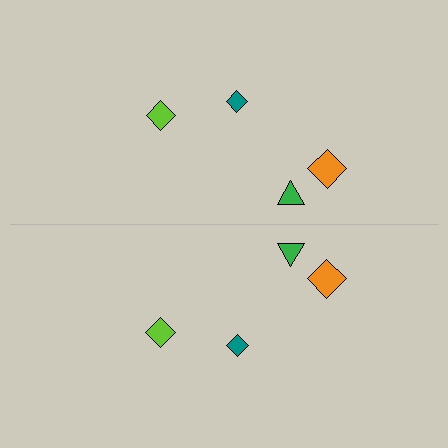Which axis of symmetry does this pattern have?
The pattern has a horizontal axis of symmetry running through the center of the image.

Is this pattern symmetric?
Yes, this pattern has bilateral (reflection) symmetry.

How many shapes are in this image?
There are 8 shapes in this image.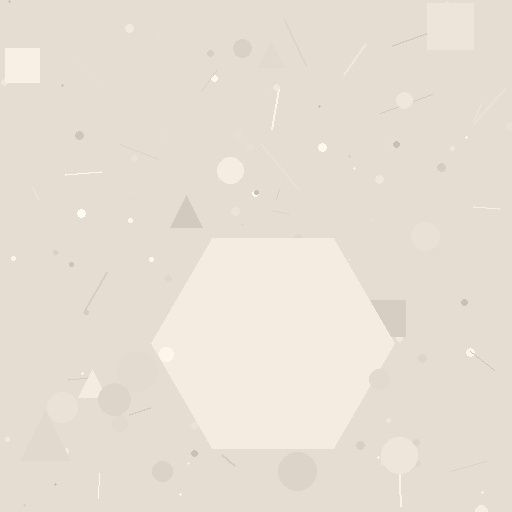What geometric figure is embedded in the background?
A hexagon is embedded in the background.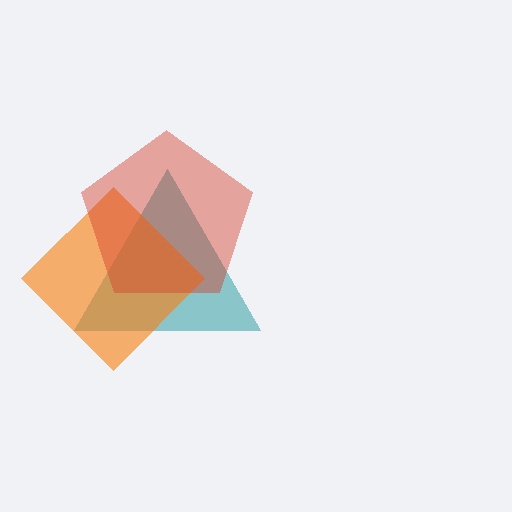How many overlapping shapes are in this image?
There are 3 overlapping shapes in the image.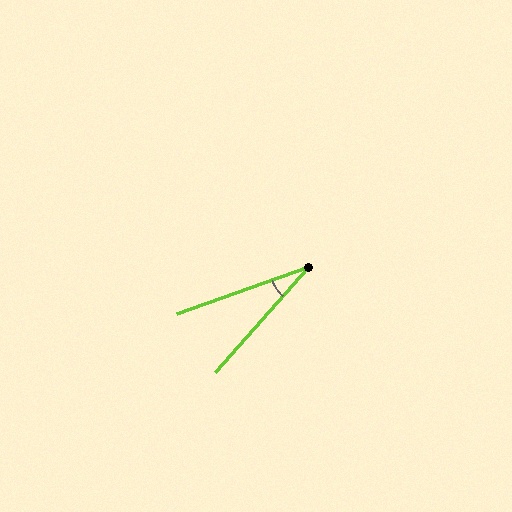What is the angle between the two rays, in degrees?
Approximately 28 degrees.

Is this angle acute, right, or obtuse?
It is acute.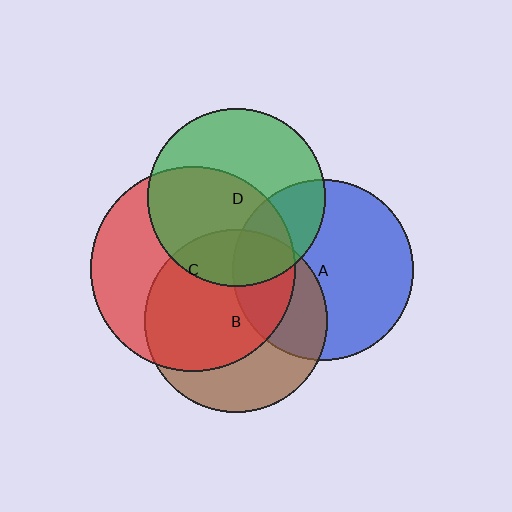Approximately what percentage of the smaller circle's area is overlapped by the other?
Approximately 25%.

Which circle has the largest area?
Circle C (red).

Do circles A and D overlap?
Yes.